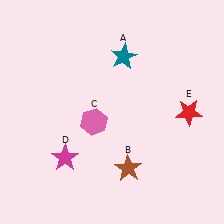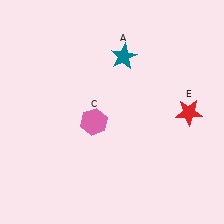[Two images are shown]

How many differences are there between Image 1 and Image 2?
There are 2 differences between the two images.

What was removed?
The brown star (B), the magenta star (D) were removed in Image 2.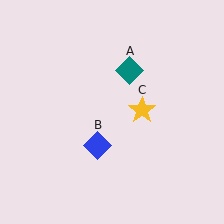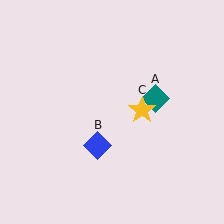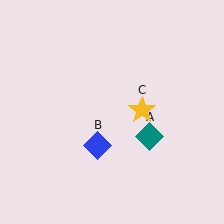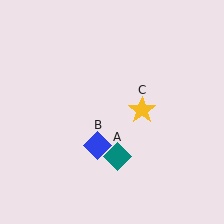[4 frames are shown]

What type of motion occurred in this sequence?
The teal diamond (object A) rotated clockwise around the center of the scene.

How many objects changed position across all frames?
1 object changed position: teal diamond (object A).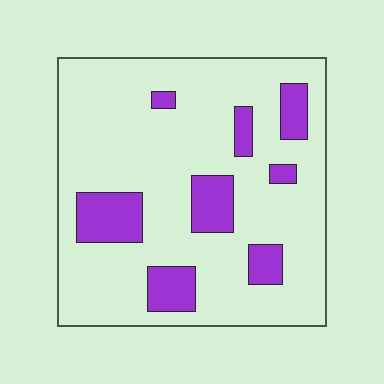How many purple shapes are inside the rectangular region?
8.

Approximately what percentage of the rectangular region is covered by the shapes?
Approximately 20%.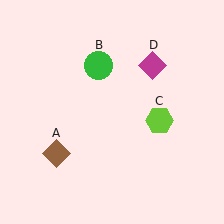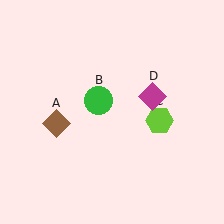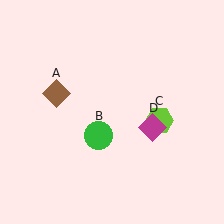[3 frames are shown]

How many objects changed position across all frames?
3 objects changed position: brown diamond (object A), green circle (object B), magenta diamond (object D).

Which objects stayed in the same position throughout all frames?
Lime hexagon (object C) remained stationary.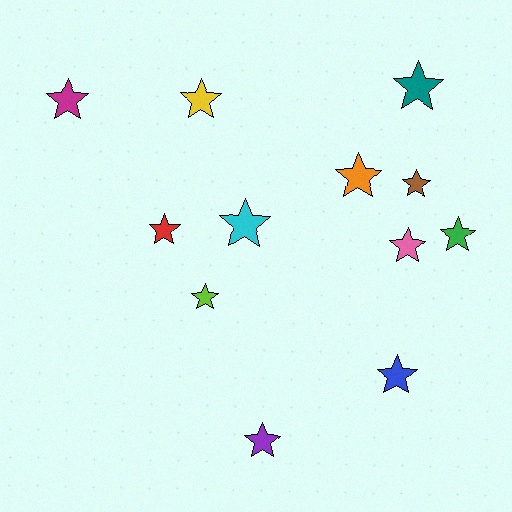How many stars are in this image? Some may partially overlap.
There are 12 stars.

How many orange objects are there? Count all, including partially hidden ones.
There is 1 orange object.